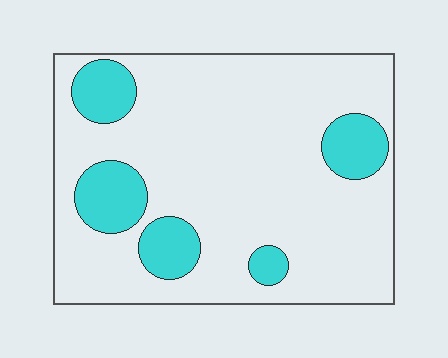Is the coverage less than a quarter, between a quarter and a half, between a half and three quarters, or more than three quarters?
Less than a quarter.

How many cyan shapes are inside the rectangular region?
5.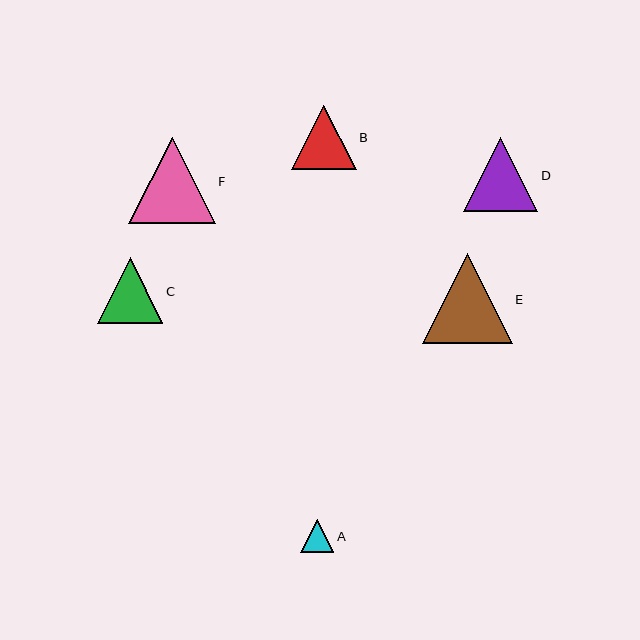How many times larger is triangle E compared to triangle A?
Triangle E is approximately 2.7 times the size of triangle A.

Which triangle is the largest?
Triangle E is the largest with a size of approximately 90 pixels.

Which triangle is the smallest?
Triangle A is the smallest with a size of approximately 33 pixels.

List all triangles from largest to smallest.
From largest to smallest: E, F, D, C, B, A.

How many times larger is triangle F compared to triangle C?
Triangle F is approximately 1.3 times the size of triangle C.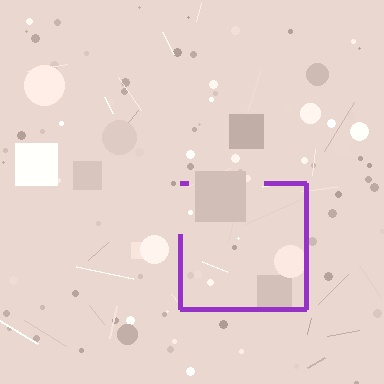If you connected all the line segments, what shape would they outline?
They would outline a square.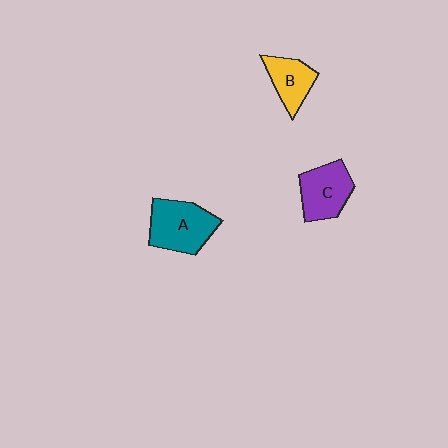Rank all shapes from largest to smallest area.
From largest to smallest: A (teal), C (purple), B (yellow).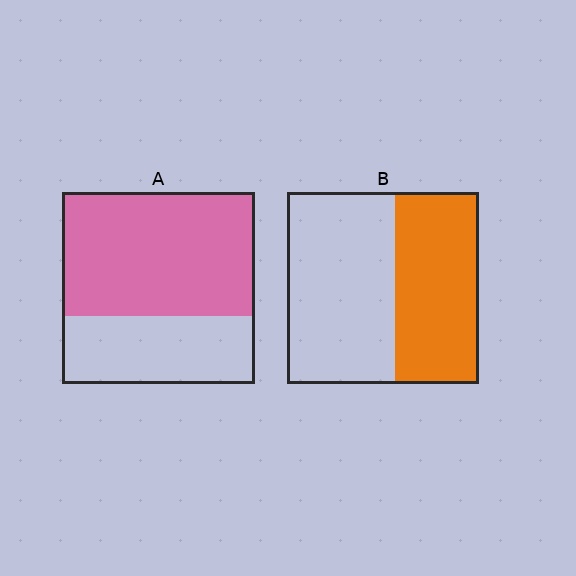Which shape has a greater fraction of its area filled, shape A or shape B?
Shape A.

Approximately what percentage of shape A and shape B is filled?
A is approximately 65% and B is approximately 45%.